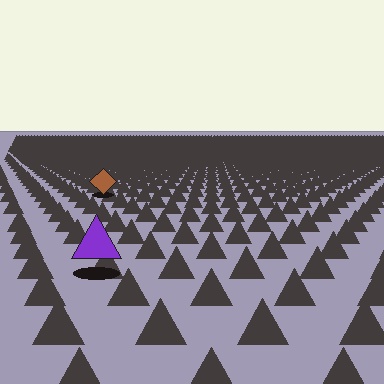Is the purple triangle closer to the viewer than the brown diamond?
Yes. The purple triangle is closer — you can tell from the texture gradient: the ground texture is coarser near it.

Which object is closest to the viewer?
The purple triangle is closest. The texture marks near it are larger and more spread out.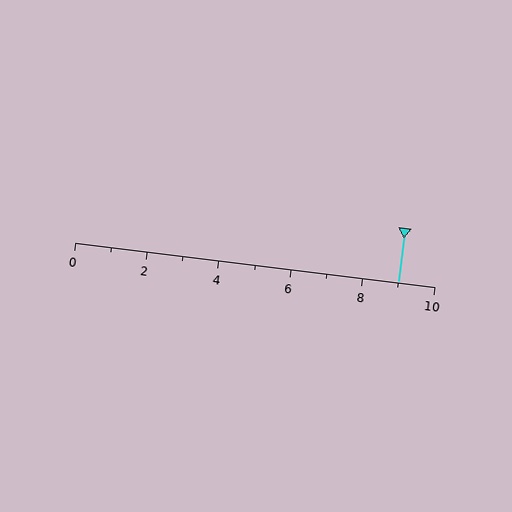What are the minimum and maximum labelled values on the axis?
The axis runs from 0 to 10.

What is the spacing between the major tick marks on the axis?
The major ticks are spaced 2 apart.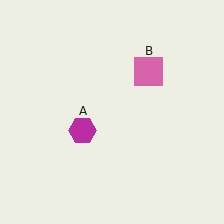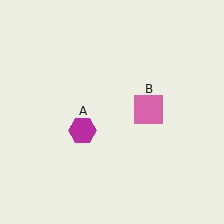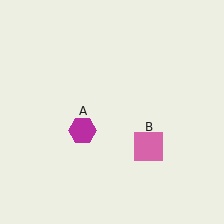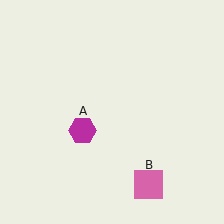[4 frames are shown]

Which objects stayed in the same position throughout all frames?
Magenta hexagon (object A) remained stationary.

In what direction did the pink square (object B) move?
The pink square (object B) moved down.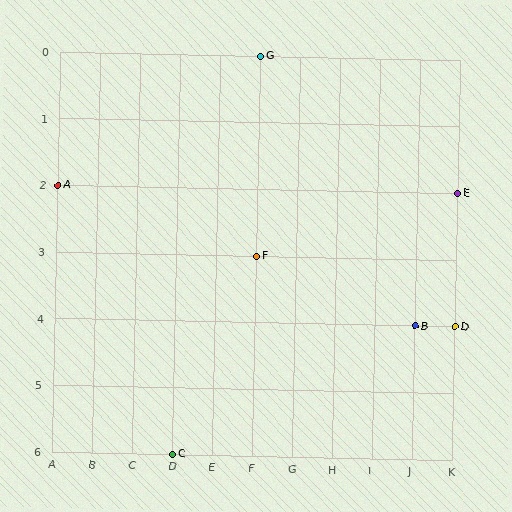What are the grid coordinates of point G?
Point G is at grid coordinates (F, 0).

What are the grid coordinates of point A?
Point A is at grid coordinates (A, 2).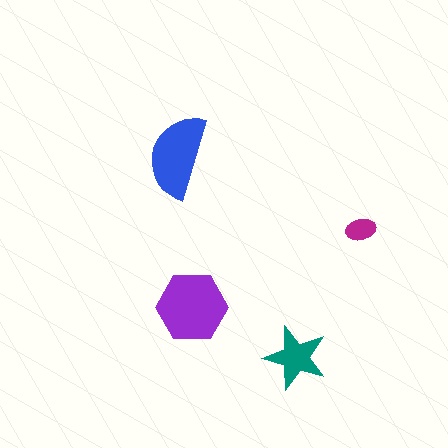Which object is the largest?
The purple hexagon.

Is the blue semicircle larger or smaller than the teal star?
Larger.